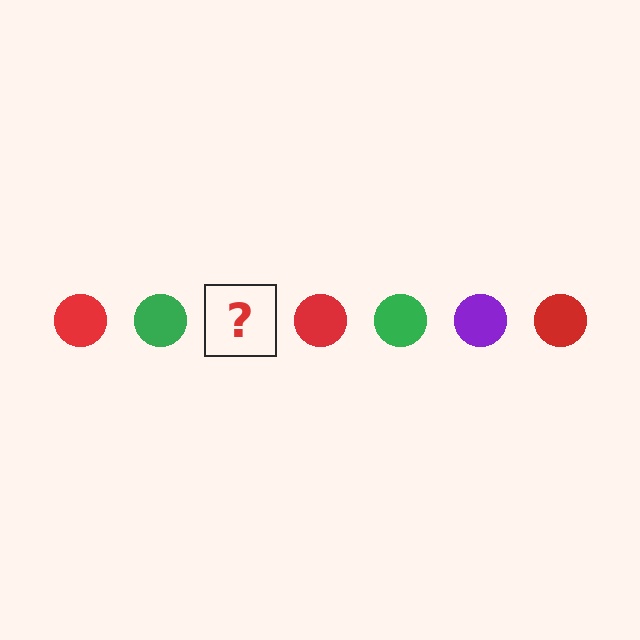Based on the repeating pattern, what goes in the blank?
The blank should be a purple circle.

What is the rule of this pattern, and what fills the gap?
The rule is that the pattern cycles through red, green, purple circles. The gap should be filled with a purple circle.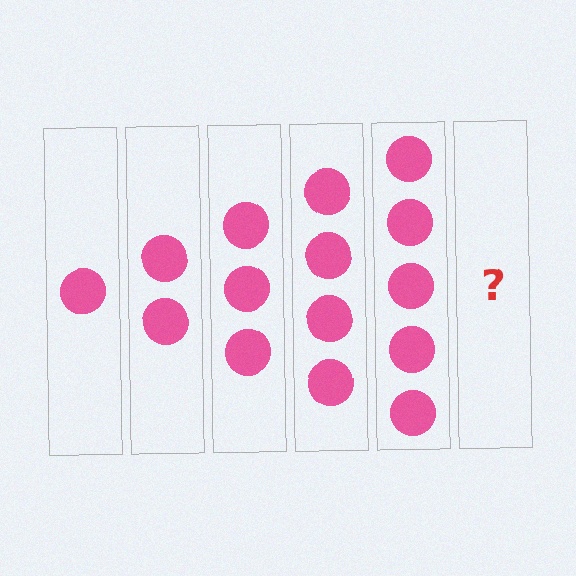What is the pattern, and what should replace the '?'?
The pattern is that each step adds one more circle. The '?' should be 6 circles.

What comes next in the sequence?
The next element should be 6 circles.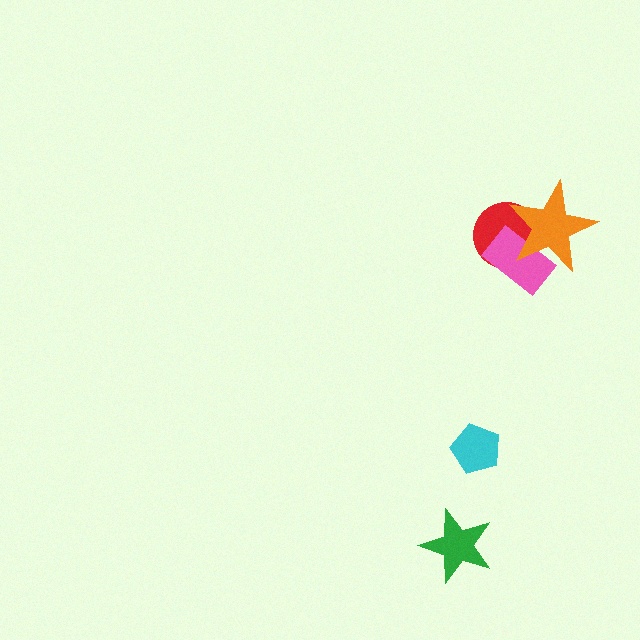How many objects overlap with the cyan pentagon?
0 objects overlap with the cyan pentagon.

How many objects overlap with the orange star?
2 objects overlap with the orange star.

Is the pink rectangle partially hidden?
Yes, it is partially covered by another shape.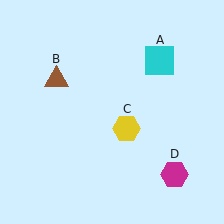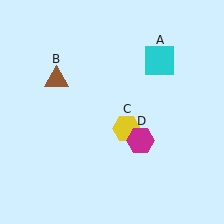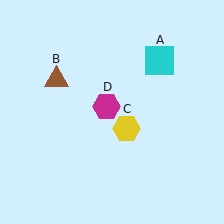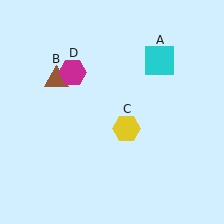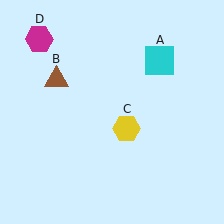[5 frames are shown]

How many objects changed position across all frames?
1 object changed position: magenta hexagon (object D).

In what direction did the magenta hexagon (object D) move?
The magenta hexagon (object D) moved up and to the left.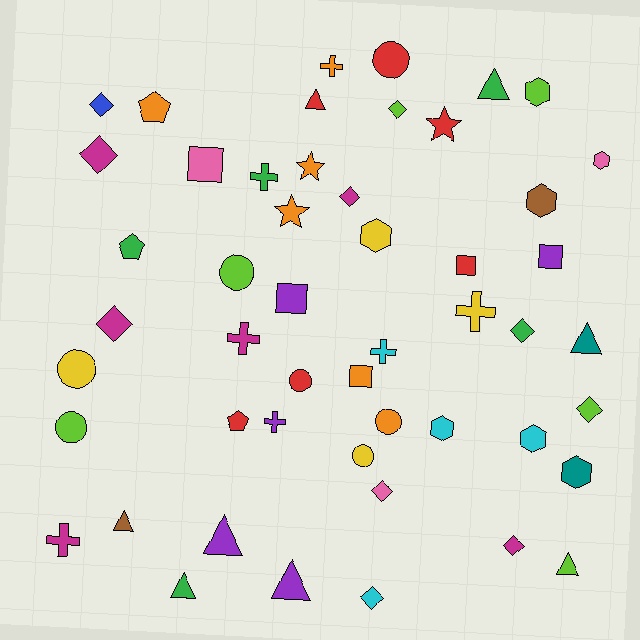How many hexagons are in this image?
There are 7 hexagons.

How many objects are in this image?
There are 50 objects.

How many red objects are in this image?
There are 6 red objects.